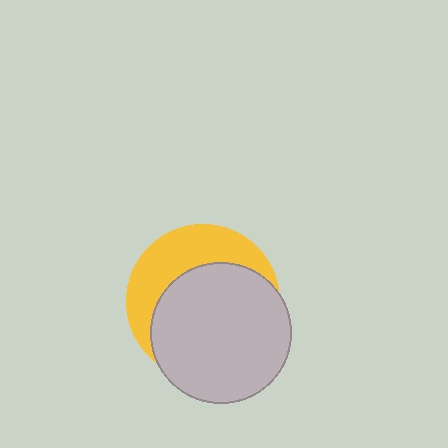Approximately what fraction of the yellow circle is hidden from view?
Roughly 63% of the yellow circle is hidden behind the light gray circle.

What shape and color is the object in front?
The object in front is a light gray circle.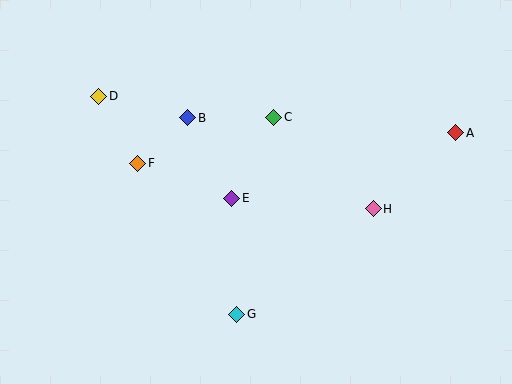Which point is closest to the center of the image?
Point E at (232, 198) is closest to the center.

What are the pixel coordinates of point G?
Point G is at (237, 314).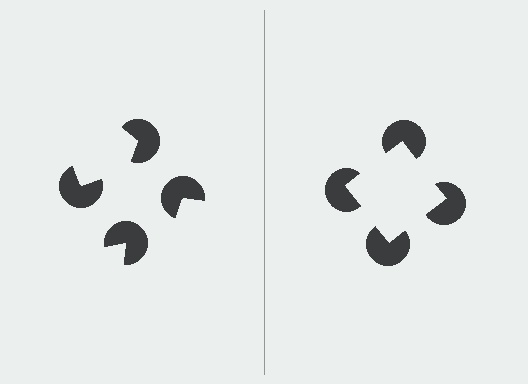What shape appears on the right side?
An illusory square.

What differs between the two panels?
The pac-man discs are positioned identically on both sides; only the wedge orientations differ. On the right they align to a square; on the left they are misaligned.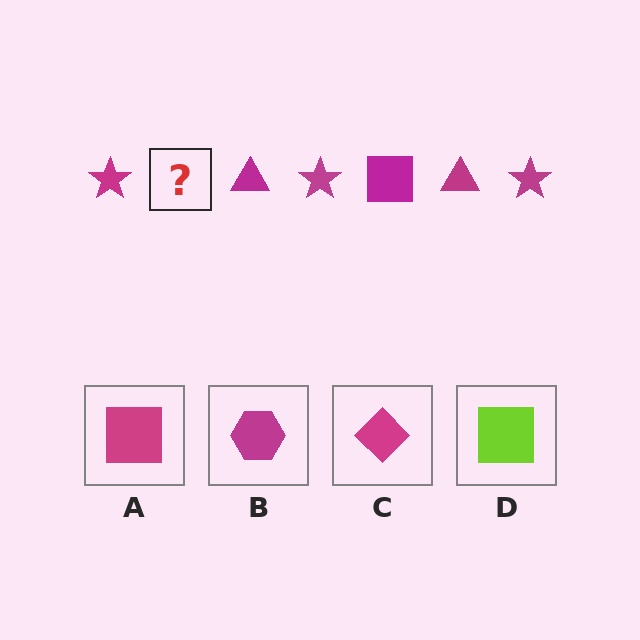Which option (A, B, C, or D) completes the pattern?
A.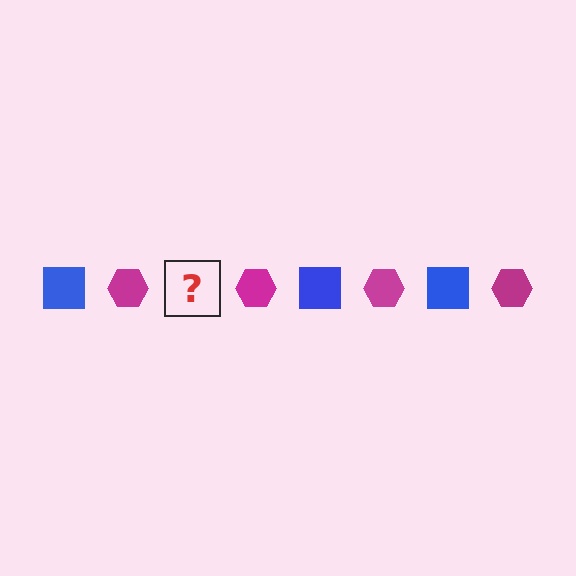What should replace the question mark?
The question mark should be replaced with a blue square.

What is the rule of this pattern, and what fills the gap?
The rule is that the pattern alternates between blue square and magenta hexagon. The gap should be filled with a blue square.